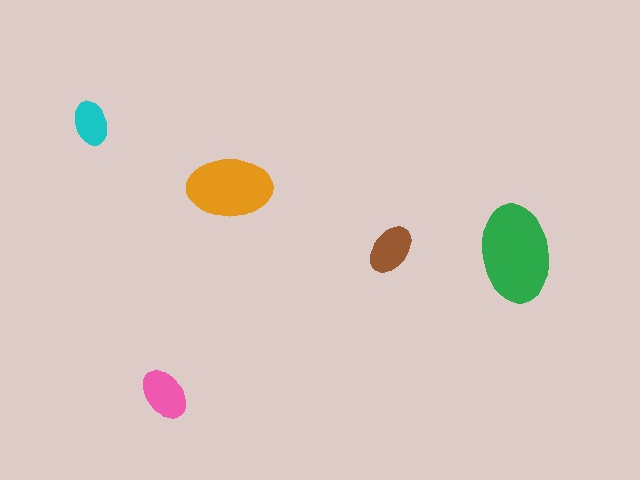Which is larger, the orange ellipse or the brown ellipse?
The orange one.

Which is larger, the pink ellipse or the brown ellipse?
The pink one.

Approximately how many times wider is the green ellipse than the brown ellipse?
About 2 times wider.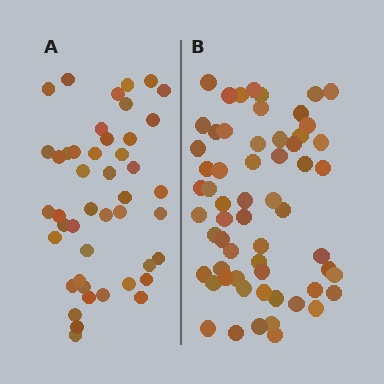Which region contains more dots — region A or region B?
Region B (the right region) has more dots.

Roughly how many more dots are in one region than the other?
Region B has approximately 15 more dots than region A.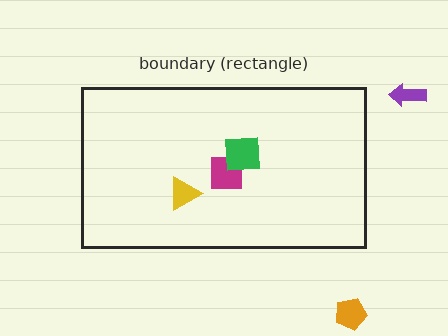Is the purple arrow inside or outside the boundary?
Outside.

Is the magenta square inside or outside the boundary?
Inside.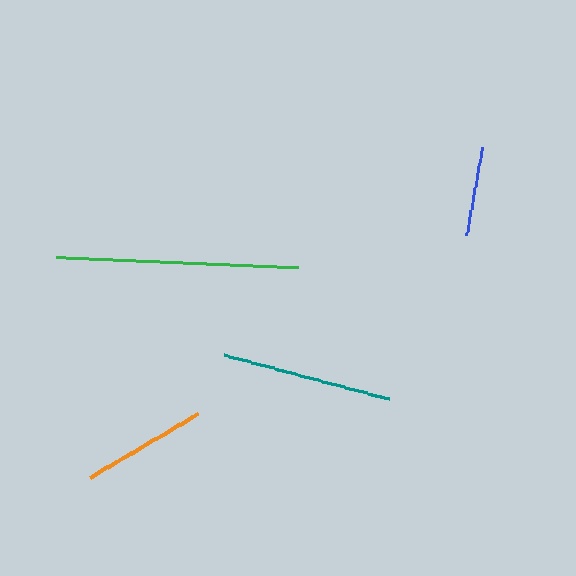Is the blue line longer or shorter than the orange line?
The orange line is longer than the blue line.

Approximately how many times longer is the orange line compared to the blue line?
The orange line is approximately 1.4 times the length of the blue line.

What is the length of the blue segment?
The blue segment is approximately 89 pixels long.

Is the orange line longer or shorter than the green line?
The green line is longer than the orange line.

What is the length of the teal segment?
The teal segment is approximately 171 pixels long.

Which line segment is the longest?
The green line is the longest at approximately 242 pixels.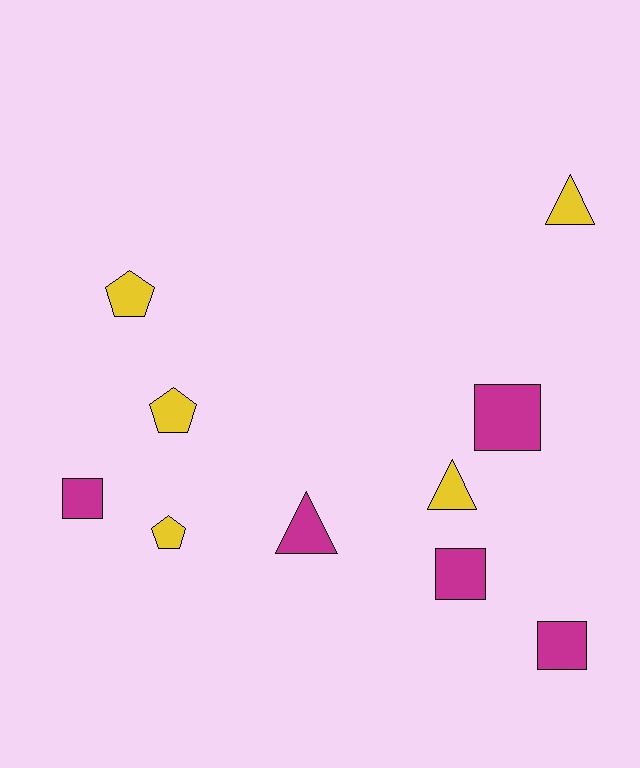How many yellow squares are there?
There are no yellow squares.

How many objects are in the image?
There are 10 objects.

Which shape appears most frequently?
Square, with 4 objects.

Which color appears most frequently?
Magenta, with 5 objects.